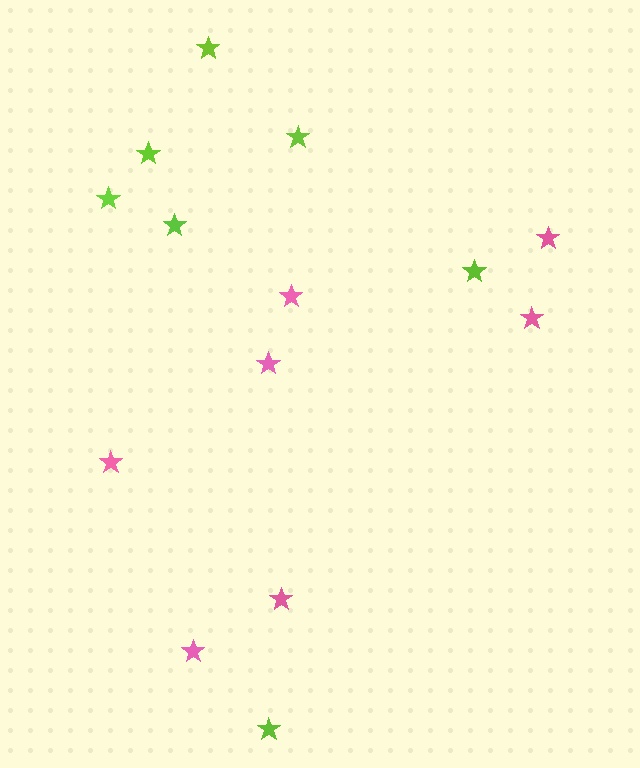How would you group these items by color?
There are 2 groups: one group of pink stars (7) and one group of lime stars (7).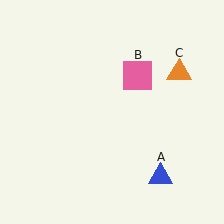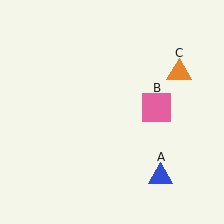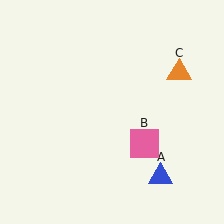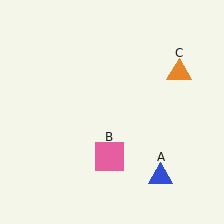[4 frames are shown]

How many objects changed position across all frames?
1 object changed position: pink square (object B).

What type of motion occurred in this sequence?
The pink square (object B) rotated clockwise around the center of the scene.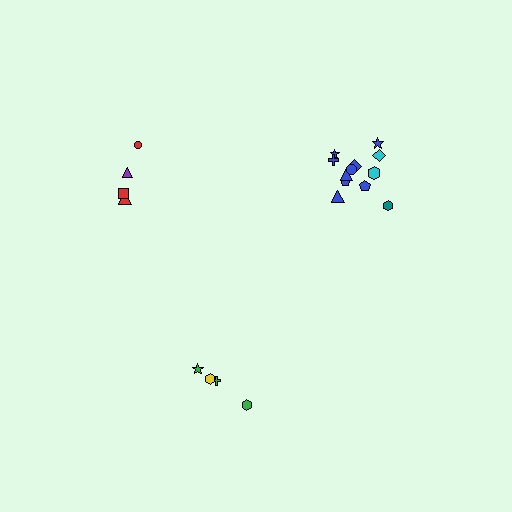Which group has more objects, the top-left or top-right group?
The top-right group.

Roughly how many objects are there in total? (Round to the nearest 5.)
Roughly 20 objects in total.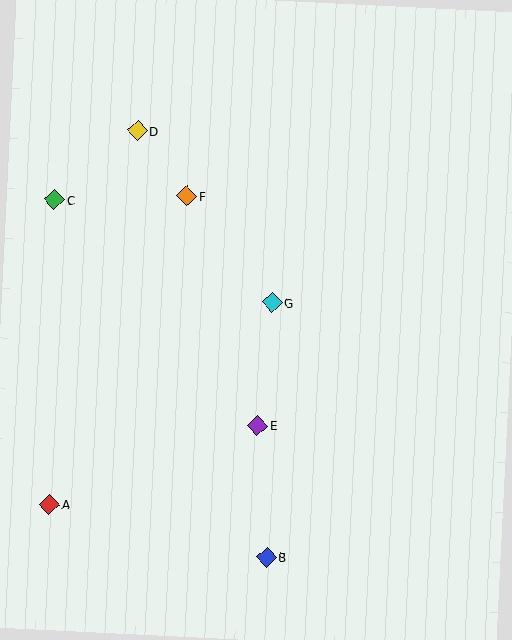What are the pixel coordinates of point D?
Point D is at (137, 131).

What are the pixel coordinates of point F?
Point F is at (187, 196).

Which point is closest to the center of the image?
Point G at (272, 302) is closest to the center.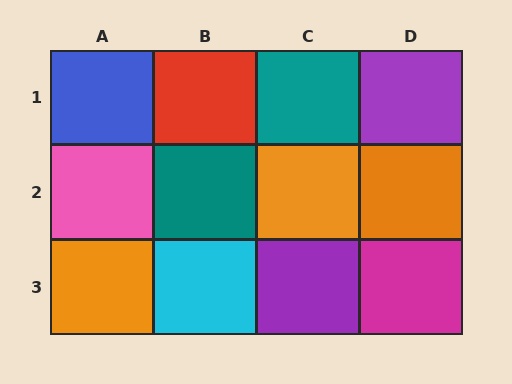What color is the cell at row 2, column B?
Teal.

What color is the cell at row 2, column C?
Orange.